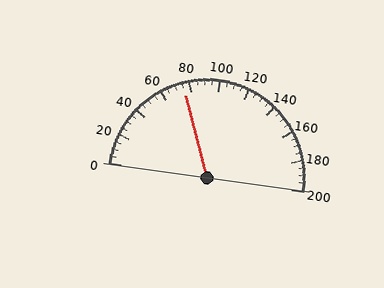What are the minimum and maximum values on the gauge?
The gauge ranges from 0 to 200.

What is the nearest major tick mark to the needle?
The nearest major tick mark is 80.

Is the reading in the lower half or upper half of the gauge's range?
The reading is in the lower half of the range (0 to 200).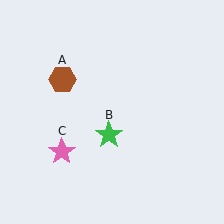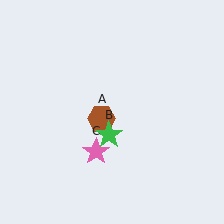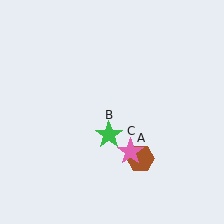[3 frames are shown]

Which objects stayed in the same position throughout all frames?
Green star (object B) remained stationary.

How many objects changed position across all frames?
2 objects changed position: brown hexagon (object A), pink star (object C).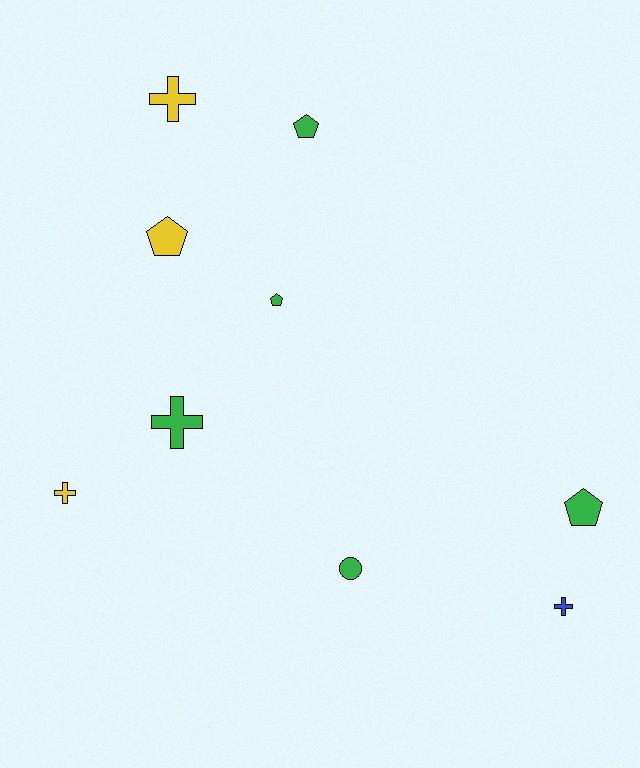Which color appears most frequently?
Green, with 5 objects.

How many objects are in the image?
There are 9 objects.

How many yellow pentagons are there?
There is 1 yellow pentagon.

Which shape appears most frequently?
Pentagon, with 4 objects.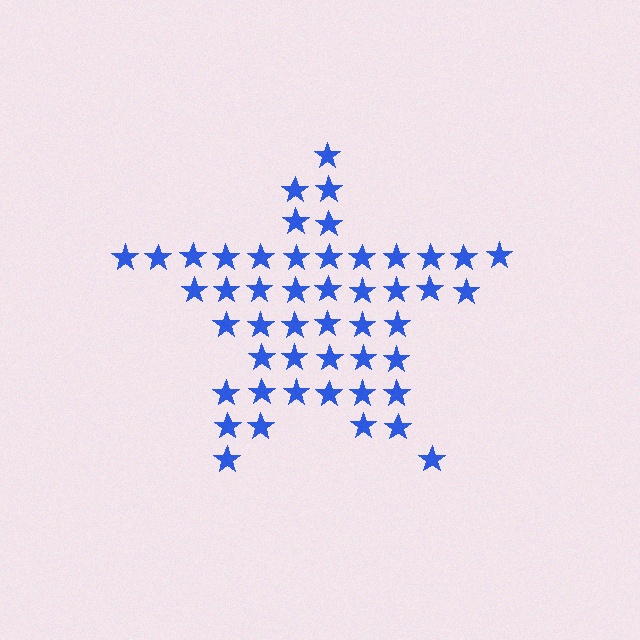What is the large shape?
The large shape is a star.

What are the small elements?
The small elements are stars.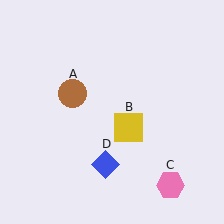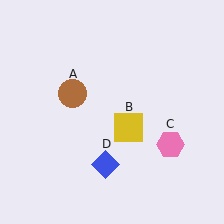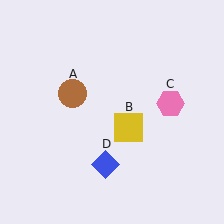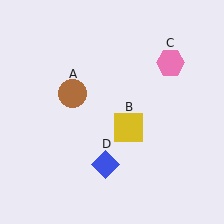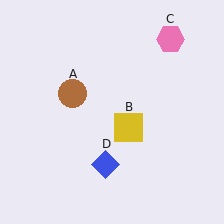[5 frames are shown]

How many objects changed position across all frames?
1 object changed position: pink hexagon (object C).